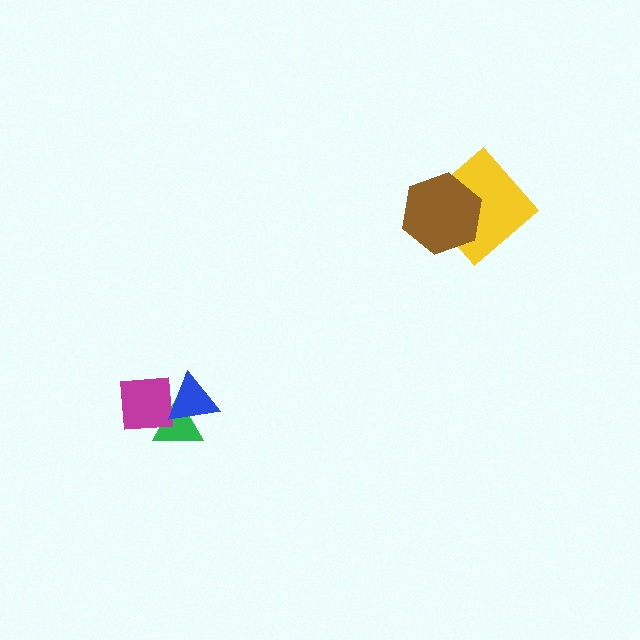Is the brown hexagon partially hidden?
No, no other shape covers it.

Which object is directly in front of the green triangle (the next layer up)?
The magenta square is directly in front of the green triangle.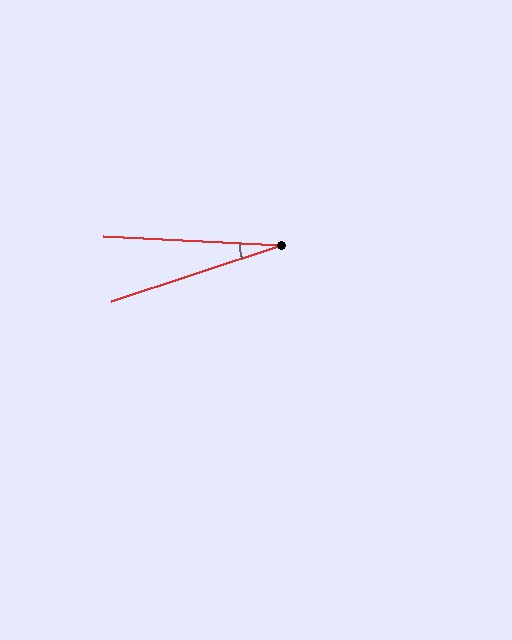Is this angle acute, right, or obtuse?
It is acute.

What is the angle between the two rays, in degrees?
Approximately 21 degrees.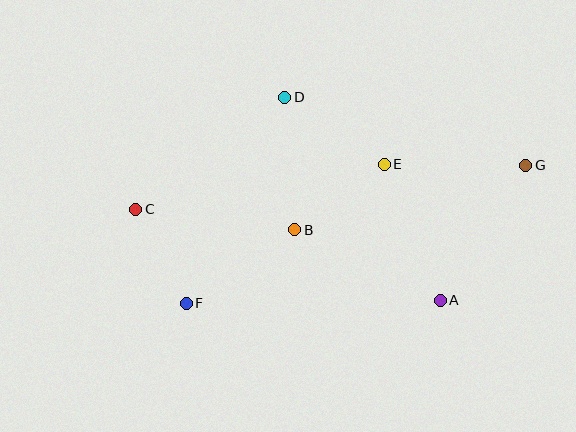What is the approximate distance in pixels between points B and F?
The distance between B and F is approximately 131 pixels.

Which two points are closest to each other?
Points C and F are closest to each other.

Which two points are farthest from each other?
Points C and G are farthest from each other.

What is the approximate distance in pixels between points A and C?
The distance between A and C is approximately 318 pixels.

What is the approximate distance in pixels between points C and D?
The distance between C and D is approximately 186 pixels.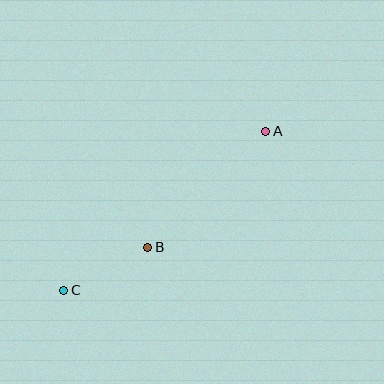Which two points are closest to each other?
Points B and C are closest to each other.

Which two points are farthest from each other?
Points A and C are farthest from each other.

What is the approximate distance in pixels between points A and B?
The distance between A and B is approximately 165 pixels.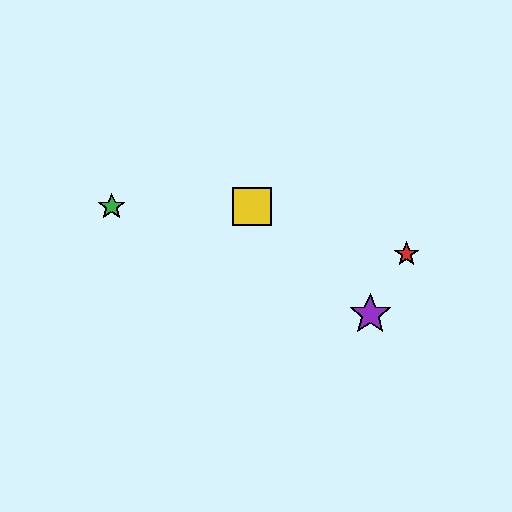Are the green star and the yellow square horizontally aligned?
Yes, both are at y≈206.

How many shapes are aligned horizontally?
3 shapes (the blue hexagon, the green star, the yellow square) are aligned horizontally.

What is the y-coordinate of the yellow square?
The yellow square is at y≈206.